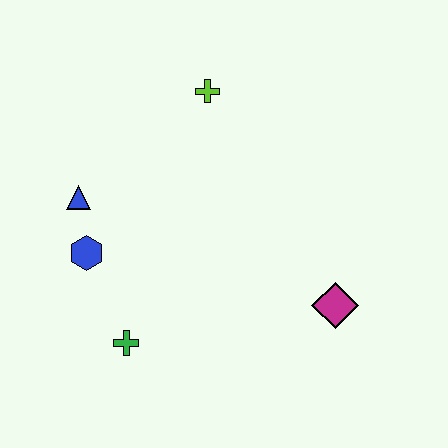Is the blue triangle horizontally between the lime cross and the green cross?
No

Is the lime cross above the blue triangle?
Yes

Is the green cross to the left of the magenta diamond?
Yes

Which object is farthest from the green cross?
The lime cross is farthest from the green cross.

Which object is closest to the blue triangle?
The blue hexagon is closest to the blue triangle.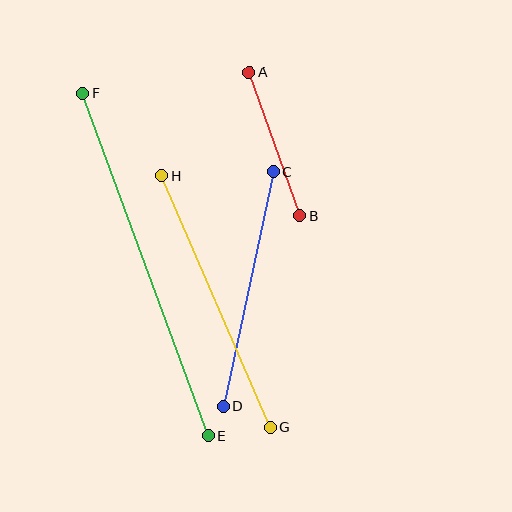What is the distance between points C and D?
The distance is approximately 240 pixels.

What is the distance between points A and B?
The distance is approximately 152 pixels.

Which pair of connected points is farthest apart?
Points E and F are farthest apart.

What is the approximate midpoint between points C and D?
The midpoint is at approximately (248, 289) pixels.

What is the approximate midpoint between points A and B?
The midpoint is at approximately (275, 144) pixels.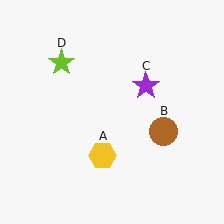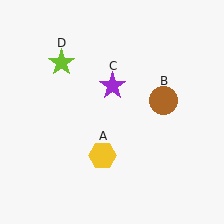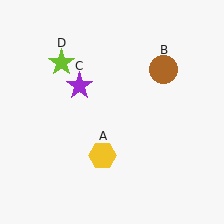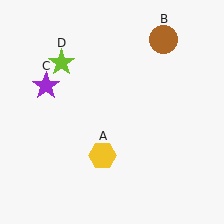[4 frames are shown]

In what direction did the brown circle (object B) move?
The brown circle (object B) moved up.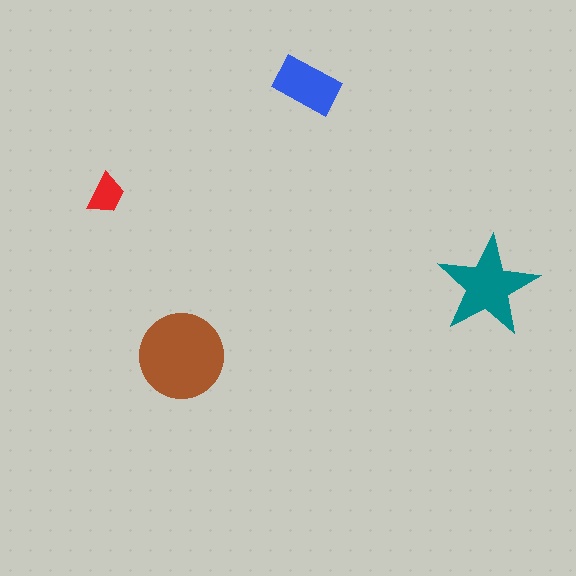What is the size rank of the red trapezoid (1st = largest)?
4th.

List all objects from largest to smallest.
The brown circle, the teal star, the blue rectangle, the red trapezoid.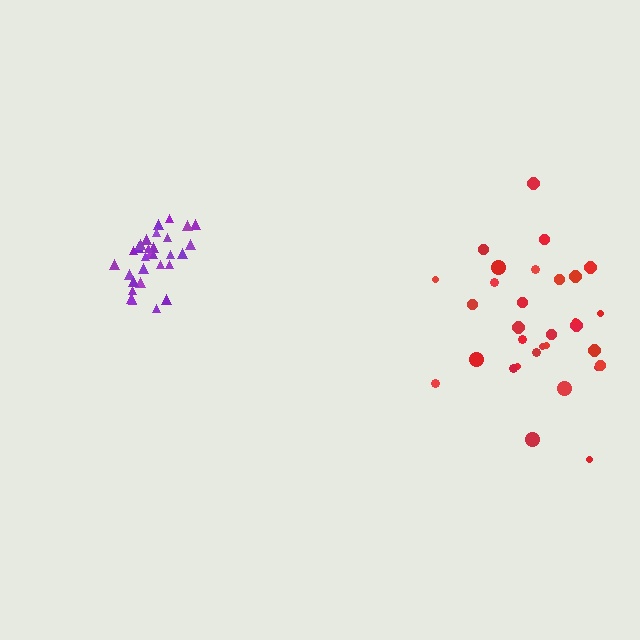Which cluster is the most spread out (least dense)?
Red.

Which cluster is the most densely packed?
Purple.